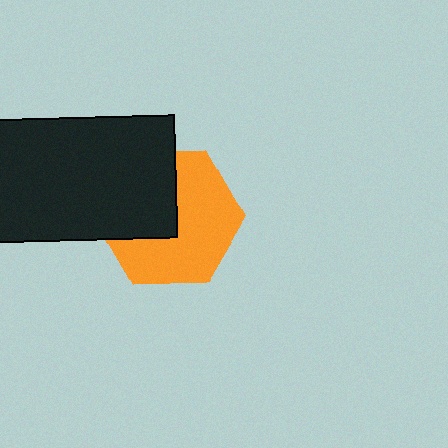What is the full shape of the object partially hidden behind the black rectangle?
The partially hidden object is an orange hexagon.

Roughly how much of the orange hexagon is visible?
About half of it is visible (roughly 60%).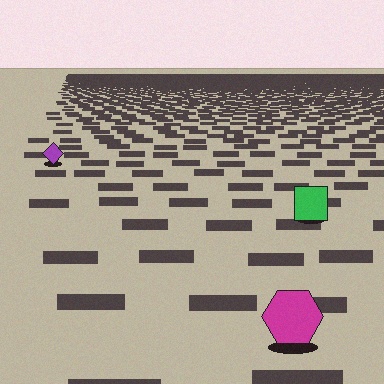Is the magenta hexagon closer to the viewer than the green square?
Yes. The magenta hexagon is closer — you can tell from the texture gradient: the ground texture is coarser near it.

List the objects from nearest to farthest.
From nearest to farthest: the magenta hexagon, the green square, the purple diamond.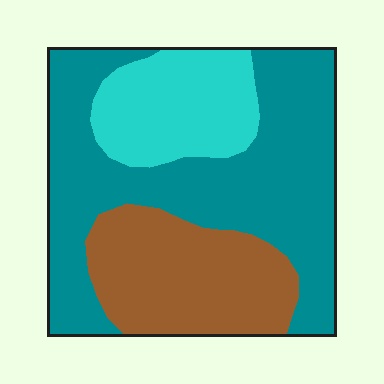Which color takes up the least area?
Cyan, at roughly 20%.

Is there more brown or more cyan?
Brown.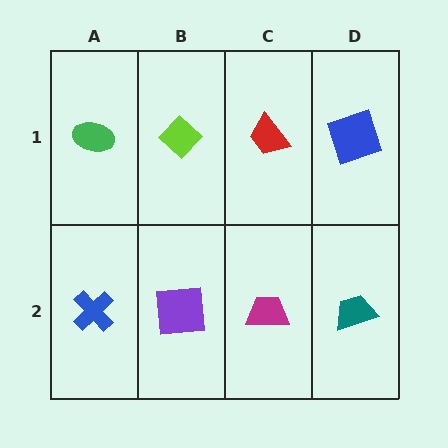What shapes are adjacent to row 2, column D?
A blue square (row 1, column D), a magenta trapezoid (row 2, column C).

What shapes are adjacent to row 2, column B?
A lime diamond (row 1, column B), a blue cross (row 2, column A), a magenta trapezoid (row 2, column C).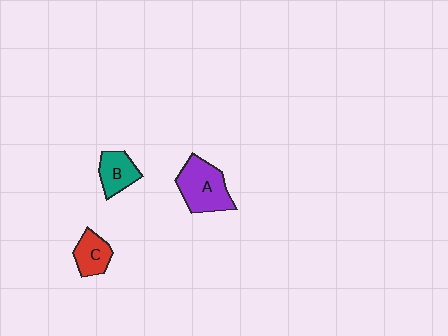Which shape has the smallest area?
Shape C (red).